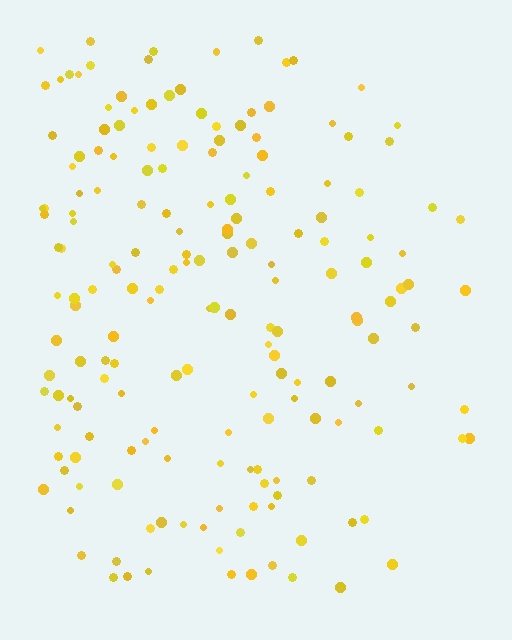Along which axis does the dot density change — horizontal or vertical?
Horizontal.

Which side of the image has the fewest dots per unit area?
The right.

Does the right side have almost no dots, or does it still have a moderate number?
Still a moderate number, just noticeably fewer than the left.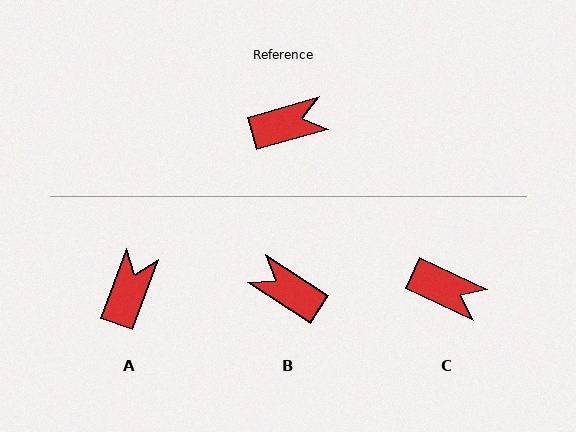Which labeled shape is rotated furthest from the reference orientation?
B, about 131 degrees away.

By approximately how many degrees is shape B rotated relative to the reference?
Approximately 131 degrees counter-clockwise.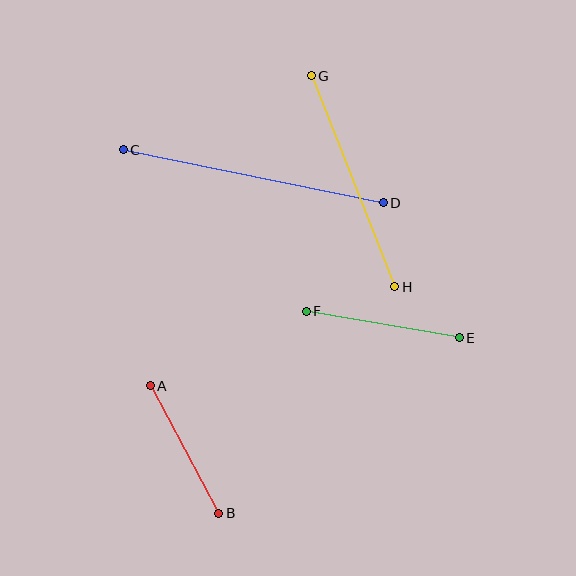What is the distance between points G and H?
The distance is approximately 227 pixels.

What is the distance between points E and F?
The distance is approximately 155 pixels.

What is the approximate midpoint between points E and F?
The midpoint is at approximately (383, 324) pixels.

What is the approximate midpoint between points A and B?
The midpoint is at approximately (185, 449) pixels.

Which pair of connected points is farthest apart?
Points C and D are farthest apart.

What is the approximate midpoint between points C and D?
The midpoint is at approximately (253, 176) pixels.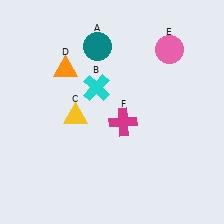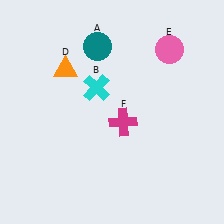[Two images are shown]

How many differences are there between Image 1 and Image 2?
There is 1 difference between the two images.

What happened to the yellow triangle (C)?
The yellow triangle (C) was removed in Image 2. It was in the bottom-left area of Image 1.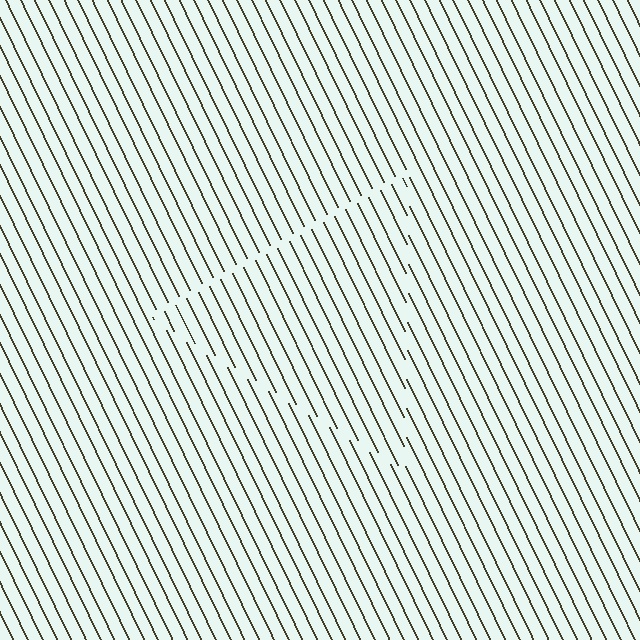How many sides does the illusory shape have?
3 sides — the line-ends trace a triangle.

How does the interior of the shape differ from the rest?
The interior of the shape contains the same grating, shifted by half a period — the contour is defined by the phase discontinuity where line-ends from the inner and outer gratings abut.